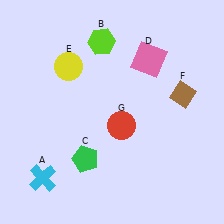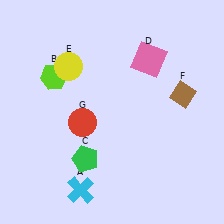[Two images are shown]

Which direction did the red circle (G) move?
The red circle (G) moved left.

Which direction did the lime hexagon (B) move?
The lime hexagon (B) moved left.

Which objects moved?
The objects that moved are: the cyan cross (A), the lime hexagon (B), the red circle (G).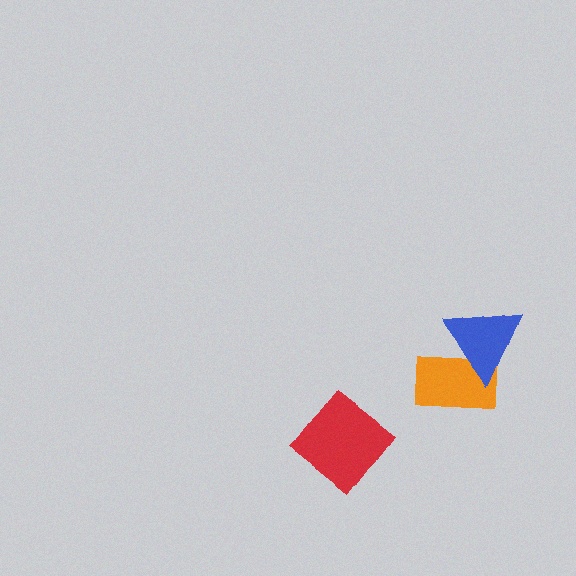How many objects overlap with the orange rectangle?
1 object overlaps with the orange rectangle.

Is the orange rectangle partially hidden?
Yes, it is partially covered by another shape.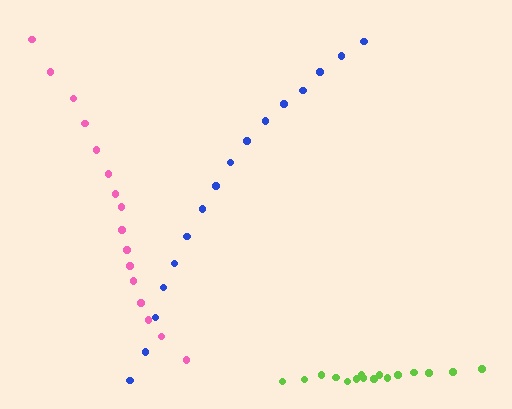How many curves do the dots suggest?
There are 3 distinct paths.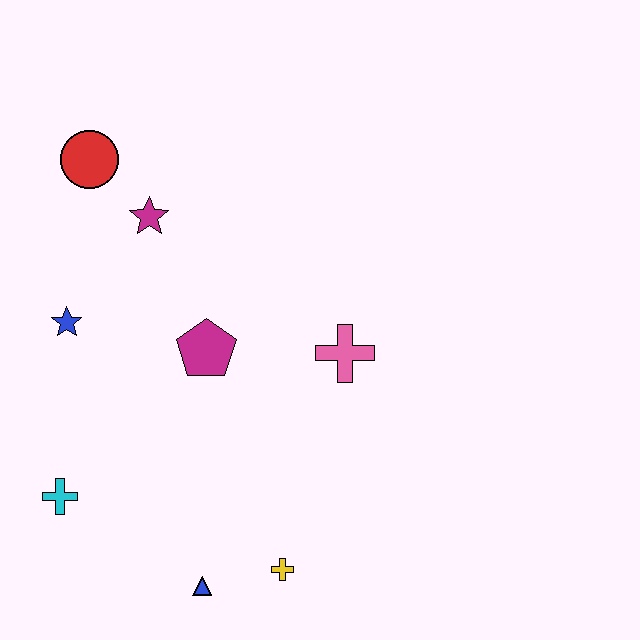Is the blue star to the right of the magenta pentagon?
No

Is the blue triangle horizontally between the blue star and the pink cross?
Yes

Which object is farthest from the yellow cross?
The red circle is farthest from the yellow cross.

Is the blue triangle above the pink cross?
No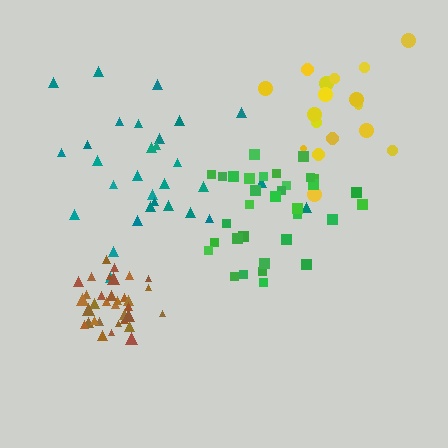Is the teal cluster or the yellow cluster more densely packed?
Teal.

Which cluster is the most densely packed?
Brown.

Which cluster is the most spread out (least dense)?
Yellow.